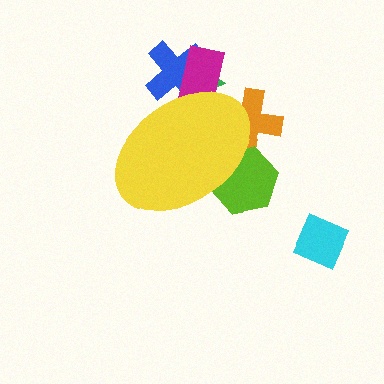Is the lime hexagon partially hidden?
Yes, the lime hexagon is partially hidden behind the yellow ellipse.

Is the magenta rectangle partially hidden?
Yes, the magenta rectangle is partially hidden behind the yellow ellipse.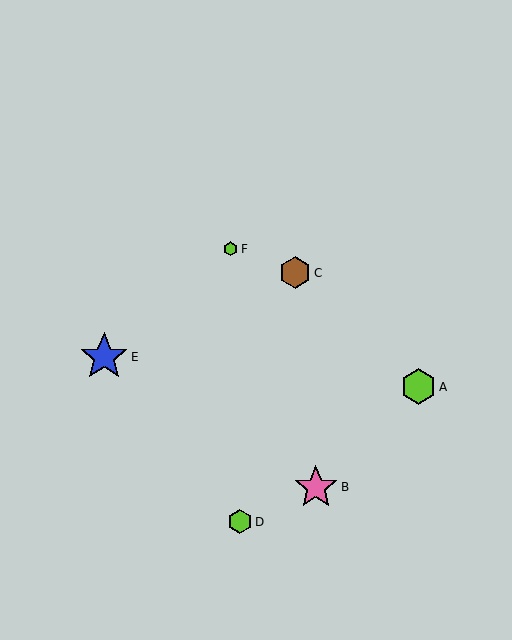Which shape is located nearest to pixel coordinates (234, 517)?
The lime hexagon (labeled D) at (240, 522) is nearest to that location.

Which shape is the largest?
The blue star (labeled E) is the largest.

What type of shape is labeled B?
Shape B is a pink star.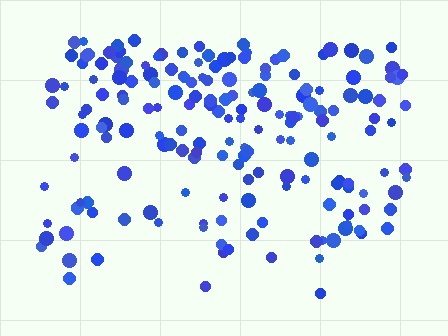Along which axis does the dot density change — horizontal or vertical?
Vertical.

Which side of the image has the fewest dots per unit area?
The bottom.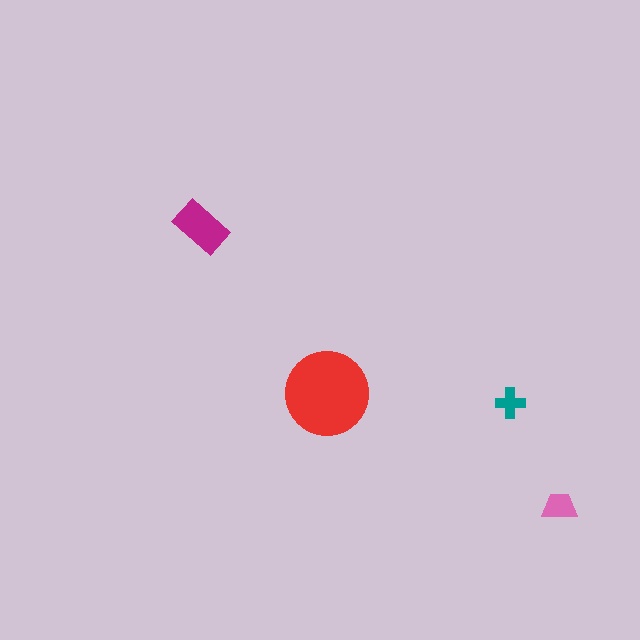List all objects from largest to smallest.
The red circle, the magenta rectangle, the pink trapezoid, the teal cross.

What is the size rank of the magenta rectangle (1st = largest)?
2nd.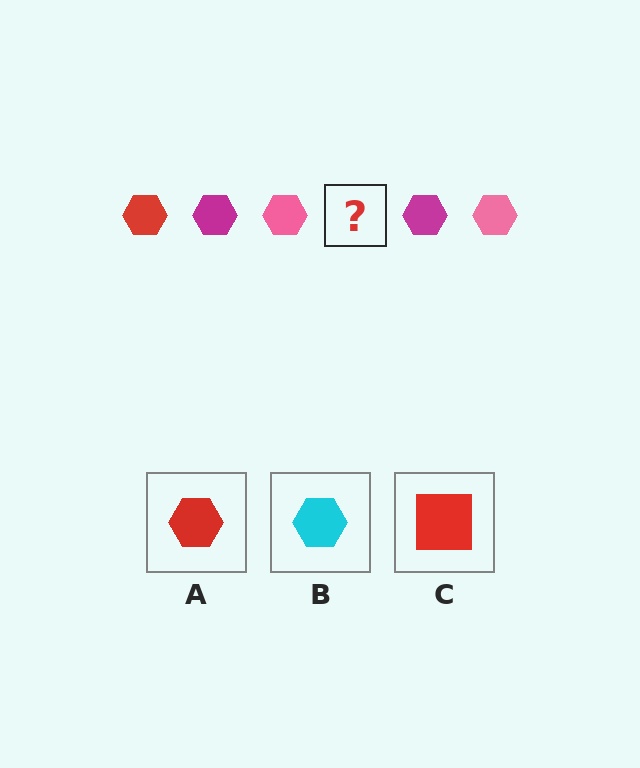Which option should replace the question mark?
Option A.